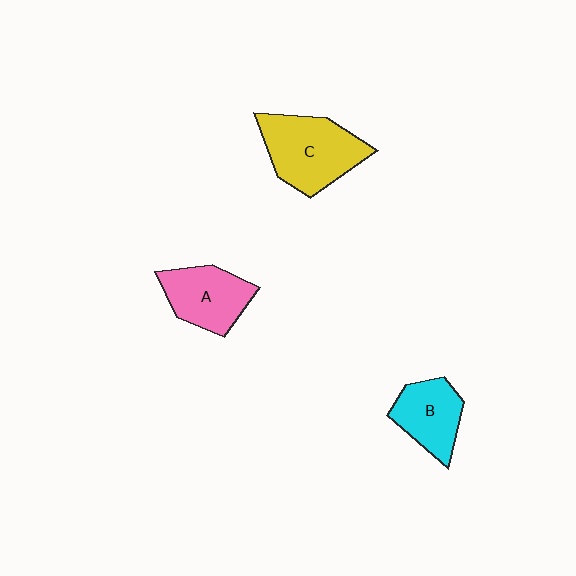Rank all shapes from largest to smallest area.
From largest to smallest: C (yellow), A (pink), B (cyan).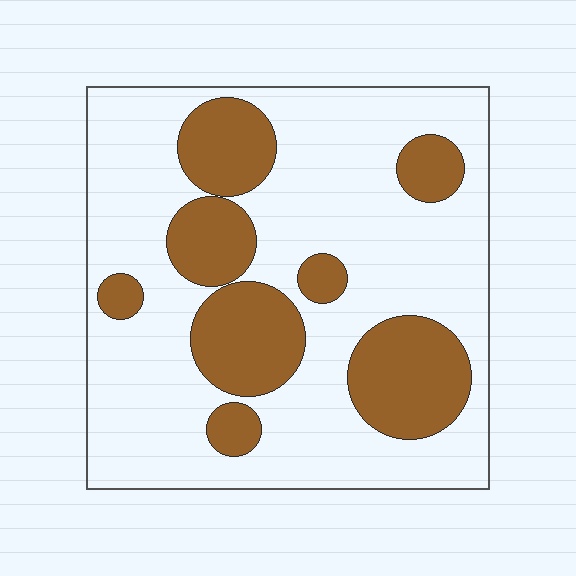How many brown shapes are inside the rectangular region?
8.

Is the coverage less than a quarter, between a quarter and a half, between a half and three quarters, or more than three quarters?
Between a quarter and a half.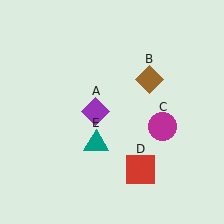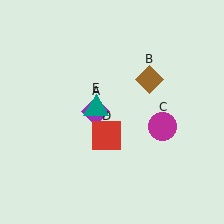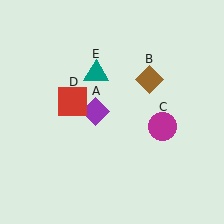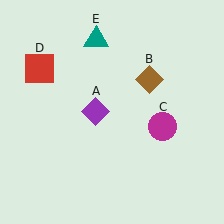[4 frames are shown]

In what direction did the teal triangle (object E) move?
The teal triangle (object E) moved up.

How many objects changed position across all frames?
2 objects changed position: red square (object D), teal triangle (object E).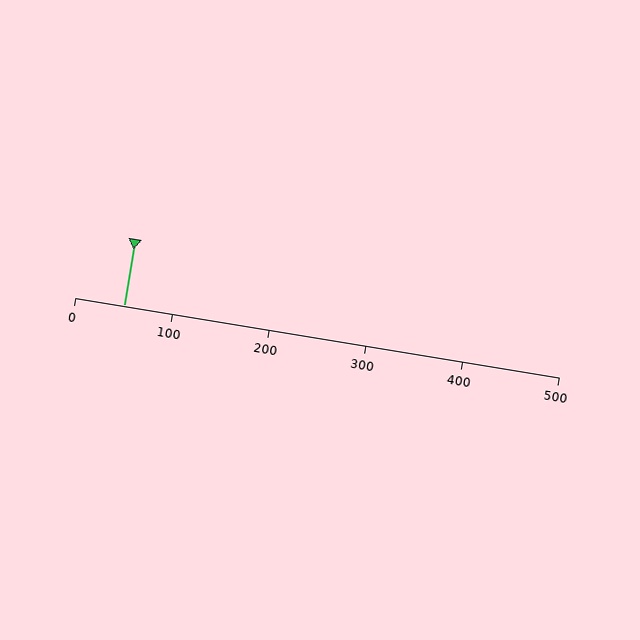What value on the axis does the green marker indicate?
The marker indicates approximately 50.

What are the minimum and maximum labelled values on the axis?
The axis runs from 0 to 500.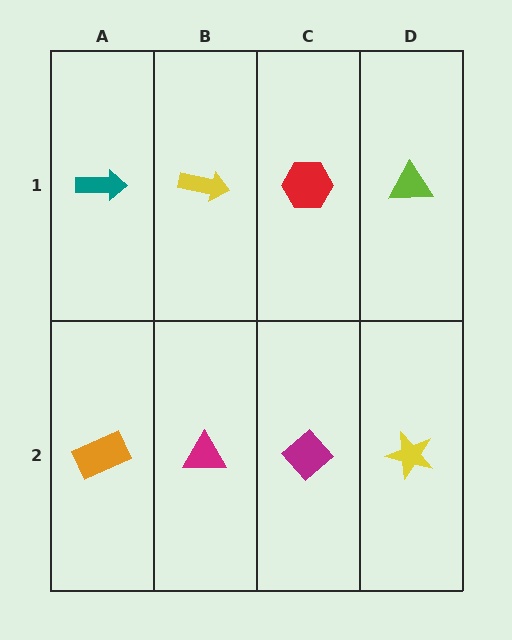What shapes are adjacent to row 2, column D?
A lime triangle (row 1, column D), a magenta diamond (row 2, column C).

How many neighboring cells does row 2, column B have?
3.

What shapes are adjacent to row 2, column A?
A teal arrow (row 1, column A), a magenta triangle (row 2, column B).